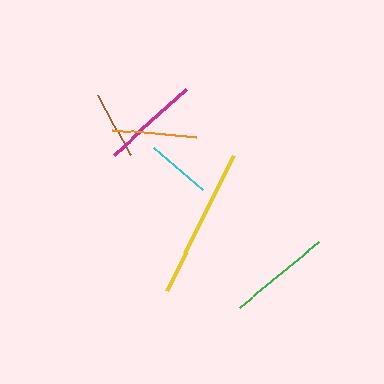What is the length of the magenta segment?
The magenta segment is approximately 98 pixels long.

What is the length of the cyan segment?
The cyan segment is approximately 64 pixels long.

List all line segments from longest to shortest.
From longest to shortest: yellow, green, magenta, orange, brown, cyan.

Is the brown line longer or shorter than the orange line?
The orange line is longer than the brown line.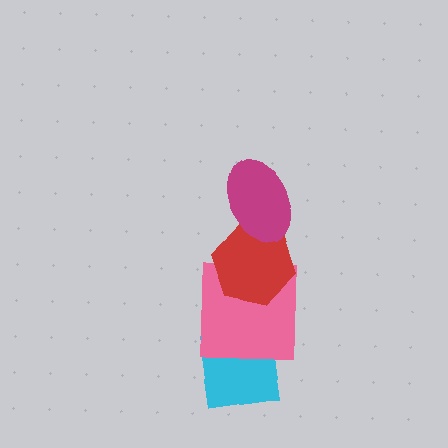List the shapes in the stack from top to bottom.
From top to bottom: the magenta ellipse, the red hexagon, the pink square, the cyan square.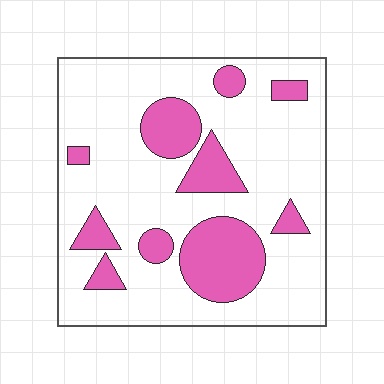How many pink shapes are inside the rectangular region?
10.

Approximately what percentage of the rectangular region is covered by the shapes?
Approximately 25%.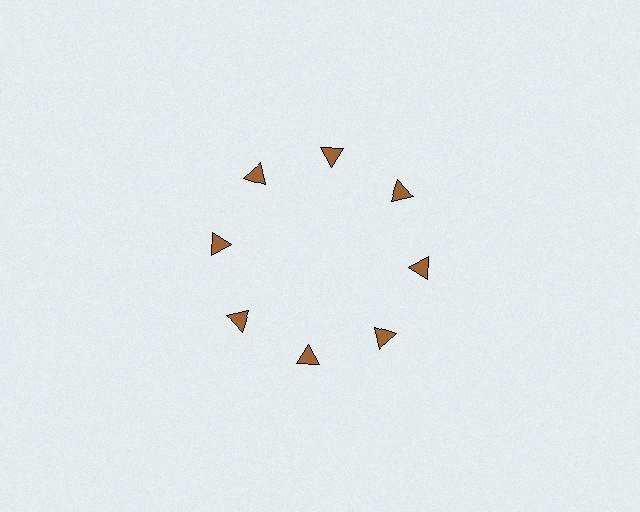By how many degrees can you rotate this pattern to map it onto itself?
The pattern maps onto itself every 45 degrees of rotation.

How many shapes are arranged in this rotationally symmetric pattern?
There are 8 shapes, arranged in 8 groups of 1.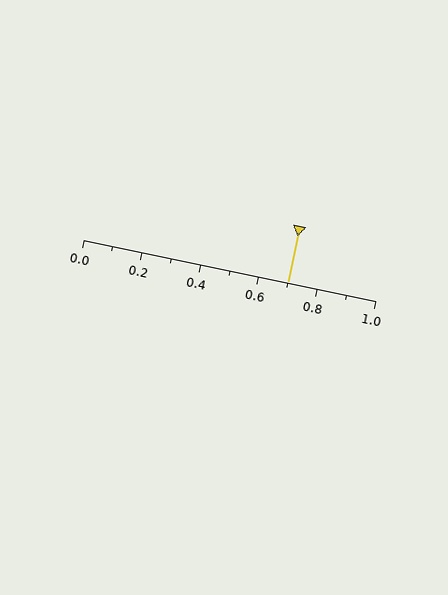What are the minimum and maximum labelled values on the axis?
The axis runs from 0.0 to 1.0.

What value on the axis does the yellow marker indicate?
The marker indicates approximately 0.7.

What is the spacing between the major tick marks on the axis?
The major ticks are spaced 0.2 apart.